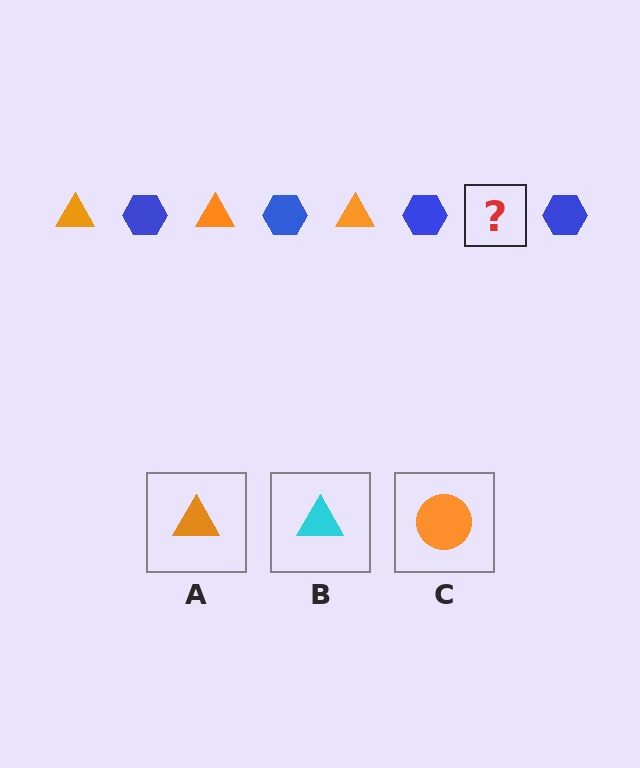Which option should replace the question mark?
Option A.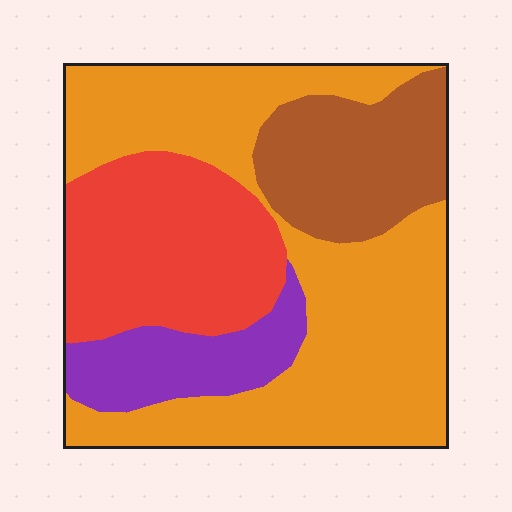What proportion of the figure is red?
Red covers about 25% of the figure.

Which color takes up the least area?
Purple, at roughly 10%.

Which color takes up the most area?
Orange, at roughly 50%.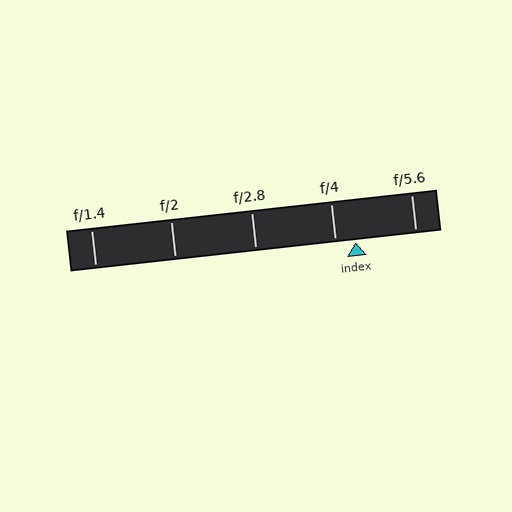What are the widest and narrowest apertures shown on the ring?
The widest aperture shown is f/1.4 and the narrowest is f/5.6.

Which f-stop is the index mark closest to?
The index mark is closest to f/4.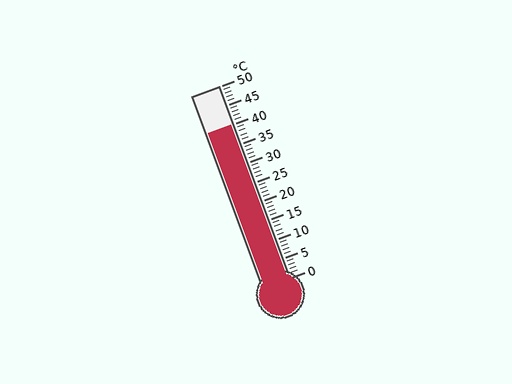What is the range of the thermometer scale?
The thermometer scale ranges from 0°C to 50°C.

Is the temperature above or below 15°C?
The temperature is above 15°C.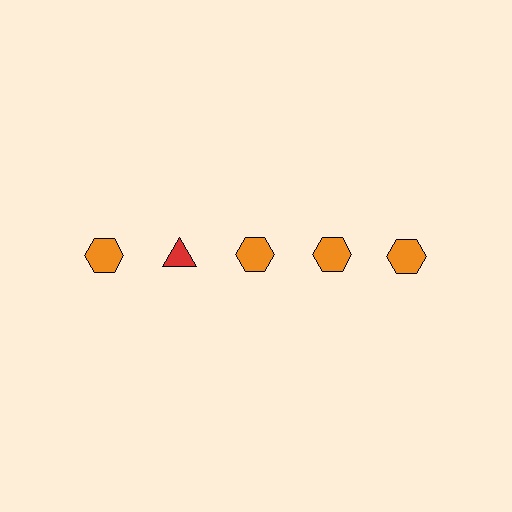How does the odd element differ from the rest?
It differs in both color (red instead of orange) and shape (triangle instead of hexagon).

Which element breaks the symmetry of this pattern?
The red triangle in the top row, second from left column breaks the symmetry. All other shapes are orange hexagons.